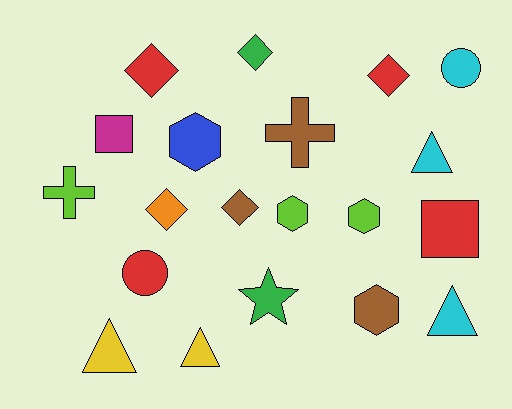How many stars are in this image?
There is 1 star.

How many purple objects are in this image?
There are no purple objects.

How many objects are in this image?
There are 20 objects.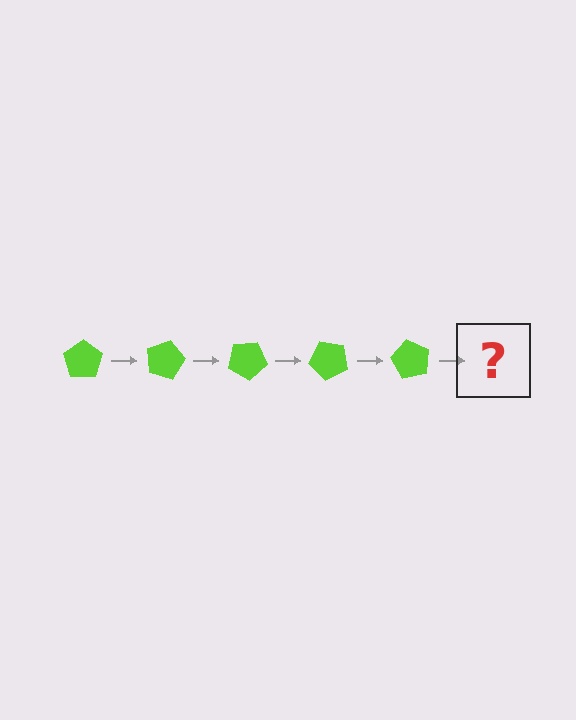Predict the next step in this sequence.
The next step is a lime pentagon rotated 75 degrees.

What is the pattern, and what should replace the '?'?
The pattern is that the pentagon rotates 15 degrees each step. The '?' should be a lime pentagon rotated 75 degrees.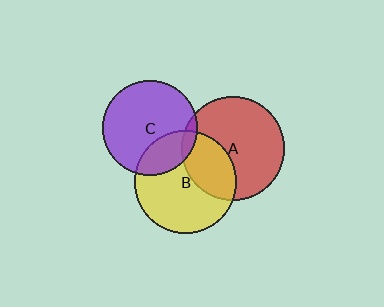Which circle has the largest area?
Circle A (red).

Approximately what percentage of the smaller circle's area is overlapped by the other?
Approximately 35%.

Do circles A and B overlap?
Yes.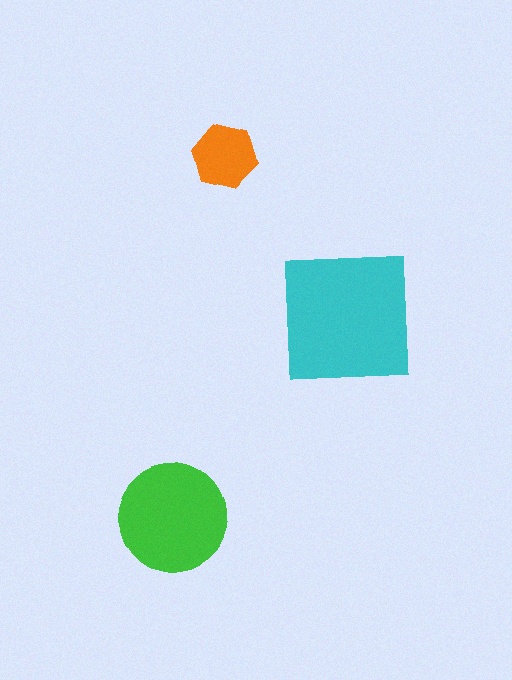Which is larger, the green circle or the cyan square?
The cyan square.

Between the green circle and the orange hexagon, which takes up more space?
The green circle.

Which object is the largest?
The cyan square.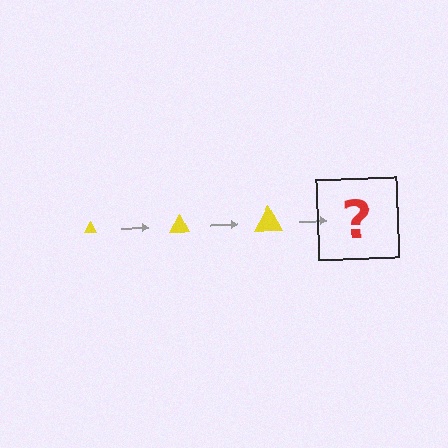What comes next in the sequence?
The next element should be a yellow triangle, larger than the previous one.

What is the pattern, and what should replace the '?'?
The pattern is that the triangle gets progressively larger each step. The '?' should be a yellow triangle, larger than the previous one.